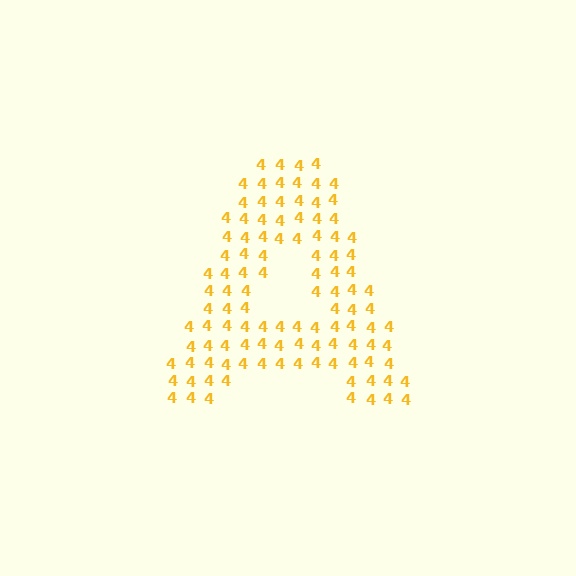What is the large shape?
The large shape is the letter A.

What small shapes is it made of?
It is made of small digit 4's.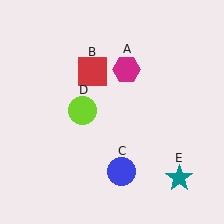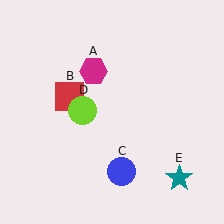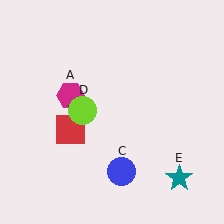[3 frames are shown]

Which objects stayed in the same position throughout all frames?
Blue circle (object C) and lime circle (object D) and teal star (object E) remained stationary.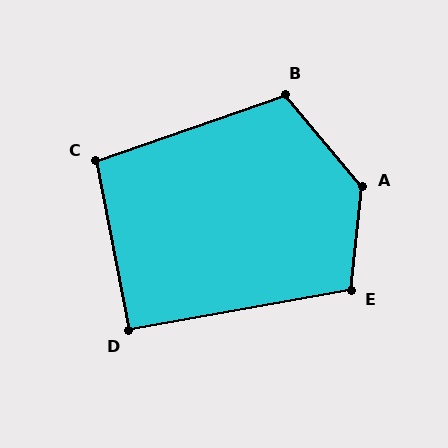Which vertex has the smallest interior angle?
D, at approximately 91 degrees.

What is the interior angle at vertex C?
Approximately 98 degrees (obtuse).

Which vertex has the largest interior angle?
A, at approximately 134 degrees.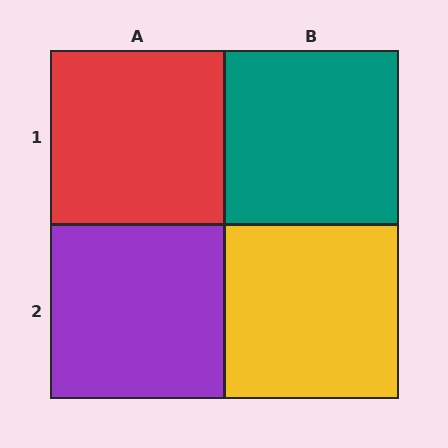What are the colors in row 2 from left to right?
Purple, yellow.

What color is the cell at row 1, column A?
Red.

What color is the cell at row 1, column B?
Teal.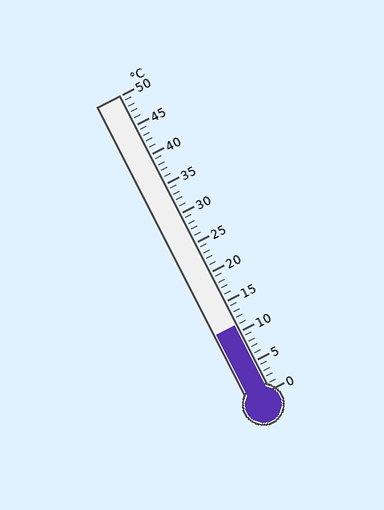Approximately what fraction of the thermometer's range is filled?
The thermometer is filled to approximately 20% of its range.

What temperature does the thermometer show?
The thermometer shows approximately 11°C.